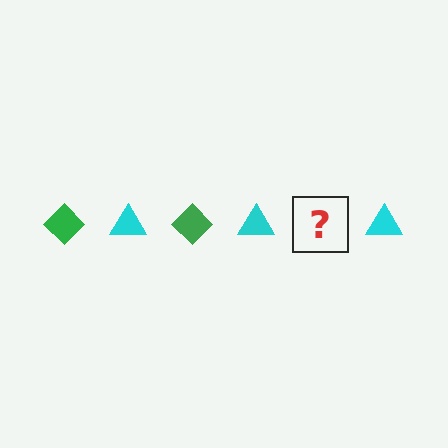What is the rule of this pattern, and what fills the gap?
The rule is that the pattern alternates between green diamond and cyan triangle. The gap should be filled with a green diamond.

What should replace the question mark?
The question mark should be replaced with a green diamond.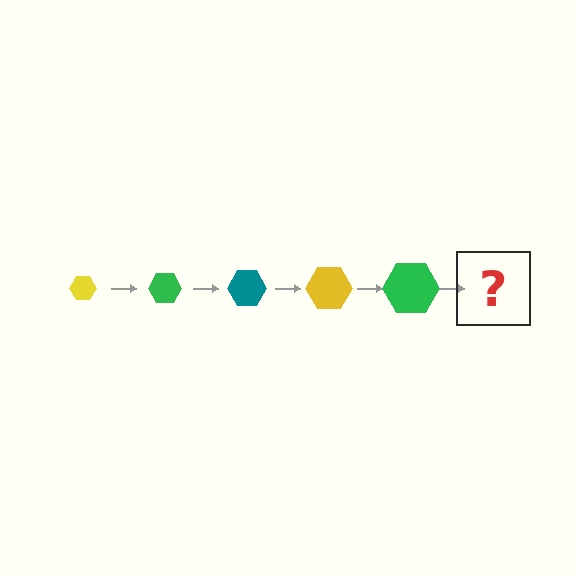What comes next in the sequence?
The next element should be a teal hexagon, larger than the previous one.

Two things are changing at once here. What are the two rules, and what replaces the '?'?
The two rules are that the hexagon grows larger each step and the color cycles through yellow, green, and teal. The '?' should be a teal hexagon, larger than the previous one.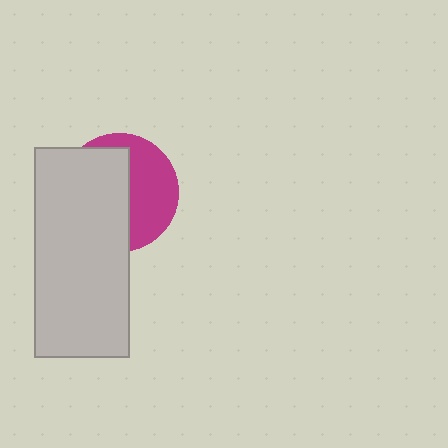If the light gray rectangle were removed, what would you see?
You would see the complete magenta circle.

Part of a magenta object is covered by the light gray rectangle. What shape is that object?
It is a circle.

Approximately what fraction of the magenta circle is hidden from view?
Roughly 56% of the magenta circle is hidden behind the light gray rectangle.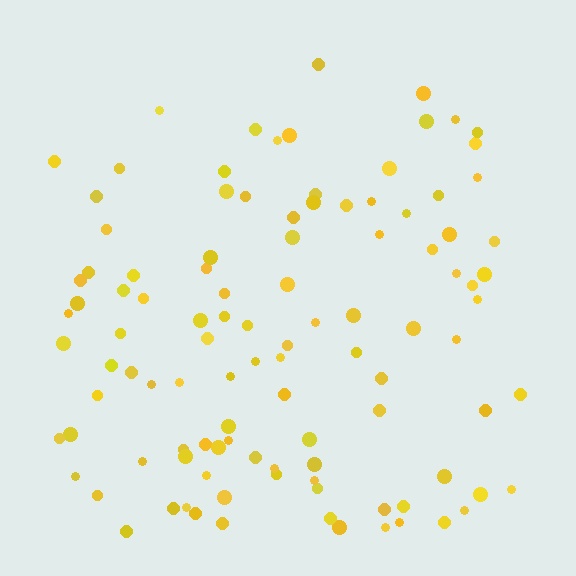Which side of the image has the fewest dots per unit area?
The top.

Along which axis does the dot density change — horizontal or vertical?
Vertical.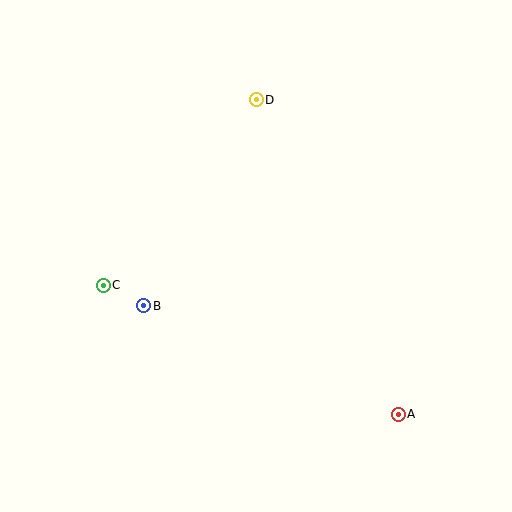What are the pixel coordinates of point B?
Point B is at (144, 306).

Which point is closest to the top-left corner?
Point D is closest to the top-left corner.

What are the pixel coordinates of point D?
Point D is at (256, 100).